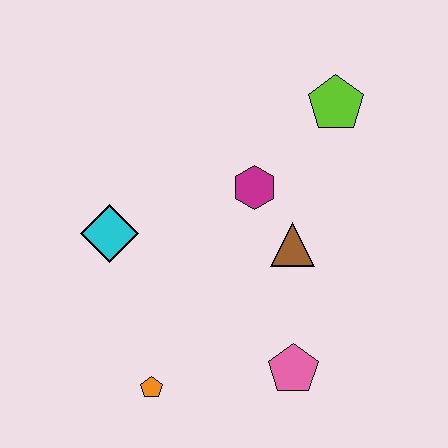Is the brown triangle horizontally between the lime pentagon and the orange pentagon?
Yes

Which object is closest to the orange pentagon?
The pink pentagon is closest to the orange pentagon.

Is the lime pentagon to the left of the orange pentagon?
No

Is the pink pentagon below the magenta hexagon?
Yes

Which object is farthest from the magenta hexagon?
The orange pentagon is farthest from the magenta hexagon.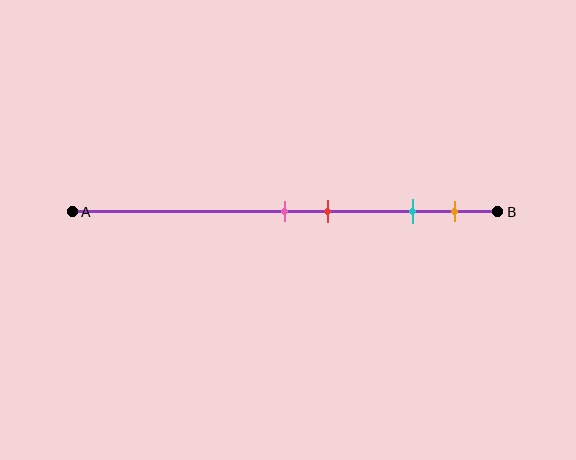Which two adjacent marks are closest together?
The pink and red marks are the closest adjacent pair.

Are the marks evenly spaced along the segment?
No, the marks are not evenly spaced.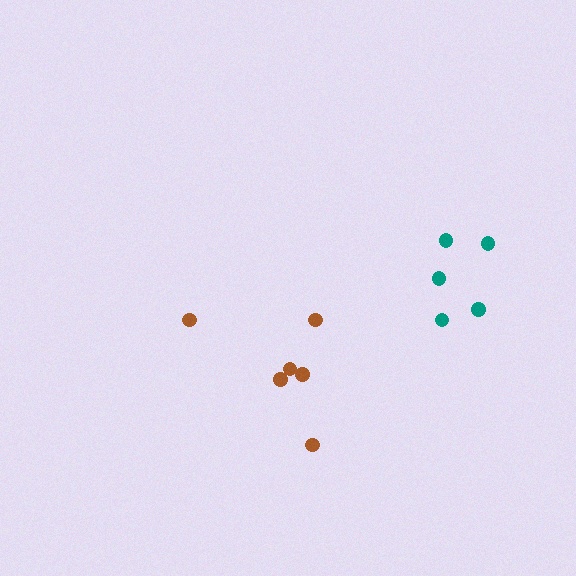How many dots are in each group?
Group 1: 6 dots, Group 2: 5 dots (11 total).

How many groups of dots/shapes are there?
There are 2 groups.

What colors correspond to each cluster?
The clusters are colored: brown, teal.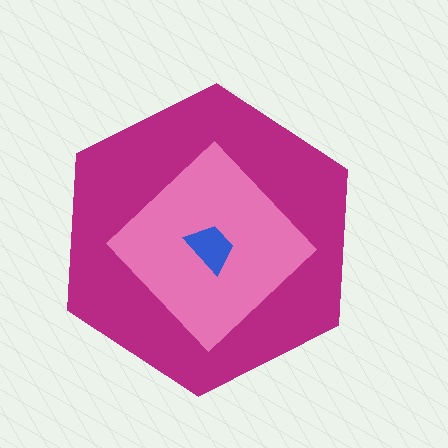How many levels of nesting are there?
3.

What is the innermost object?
The blue trapezoid.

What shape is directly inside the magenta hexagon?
The pink diamond.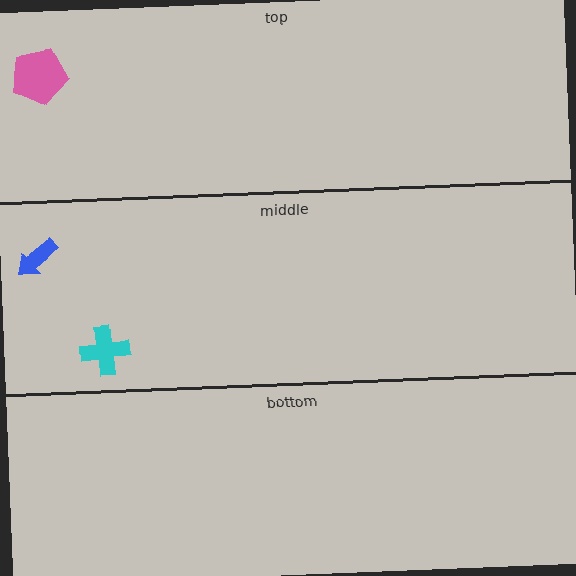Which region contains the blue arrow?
The middle region.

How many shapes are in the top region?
1.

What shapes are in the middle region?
The cyan cross, the blue arrow.